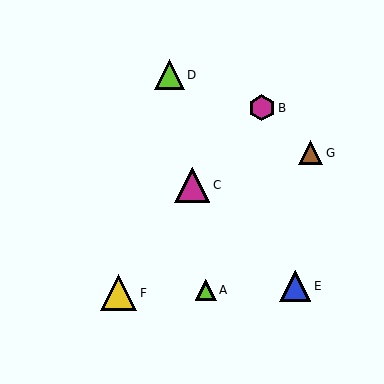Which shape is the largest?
The yellow triangle (labeled F) is the largest.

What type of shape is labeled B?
Shape B is a magenta hexagon.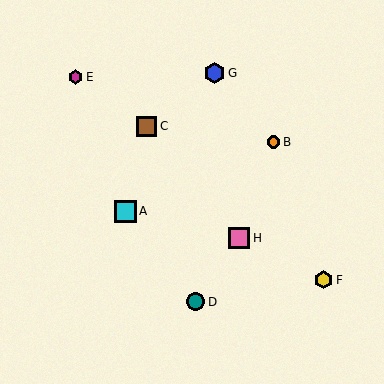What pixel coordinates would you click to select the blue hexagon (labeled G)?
Click at (214, 73) to select the blue hexagon G.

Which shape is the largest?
The cyan square (labeled A) is the largest.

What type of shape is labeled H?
Shape H is a pink square.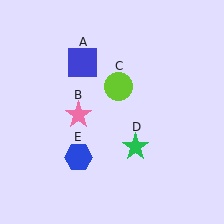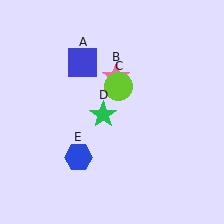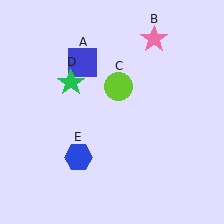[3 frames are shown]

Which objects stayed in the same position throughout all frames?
Blue square (object A) and lime circle (object C) and blue hexagon (object E) remained stationary.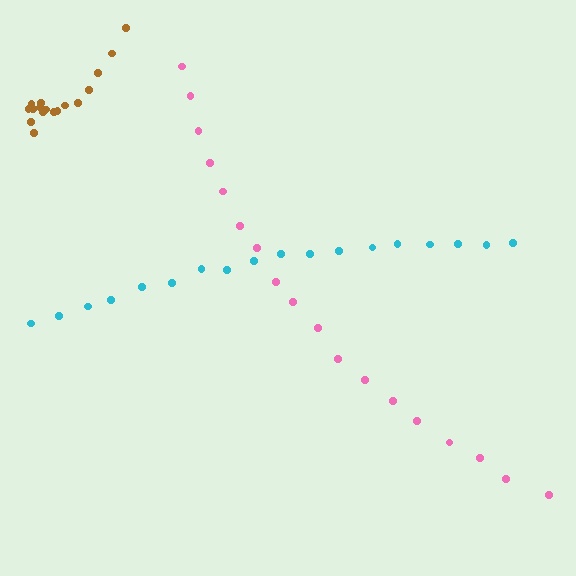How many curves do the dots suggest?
There are 3 distinct paths.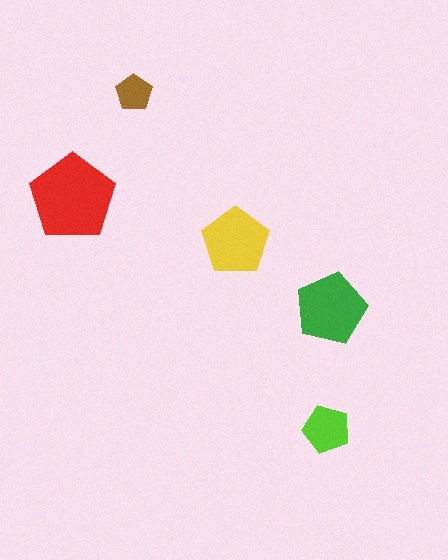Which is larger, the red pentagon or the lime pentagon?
The red one.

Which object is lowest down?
The lime pentagon is bottommost.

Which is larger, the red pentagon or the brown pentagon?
The red one.